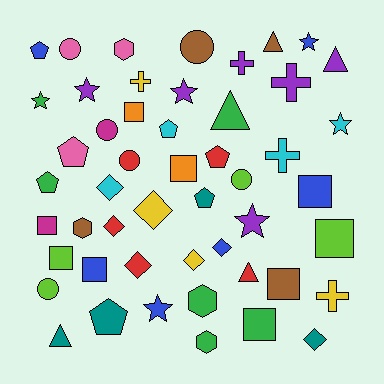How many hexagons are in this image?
There are 4 hexagons.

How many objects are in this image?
There are 50 objects.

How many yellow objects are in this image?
There are 4 yellow objects.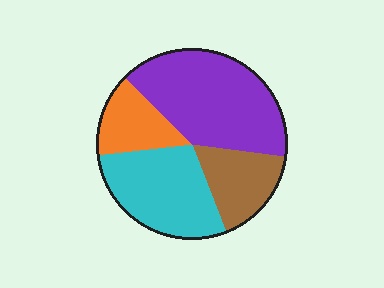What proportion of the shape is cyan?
Cyan covers 29% of the shape.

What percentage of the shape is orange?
Orange covers around 15% of the shape.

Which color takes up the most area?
Purple, at roughly 40%.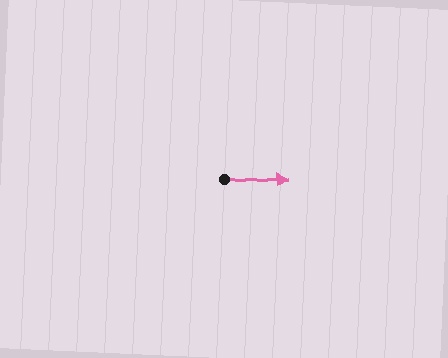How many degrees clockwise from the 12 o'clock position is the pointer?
Approximately 88 degrees.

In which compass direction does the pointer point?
East.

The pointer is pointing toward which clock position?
Roughly 3 o'clock.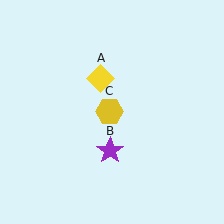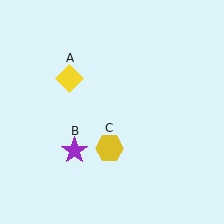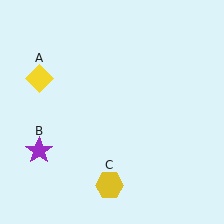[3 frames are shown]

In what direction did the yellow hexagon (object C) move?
The yellow hexagon (object C) moved down.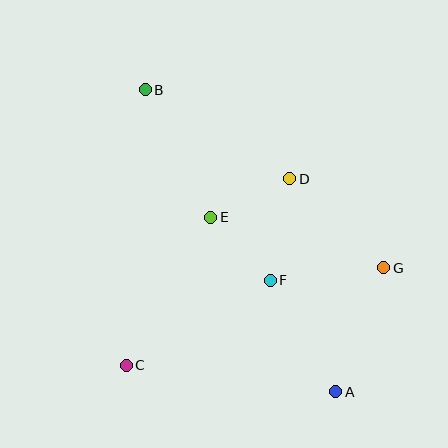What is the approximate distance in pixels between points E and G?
The distance between E and G is approximately 180 pixels.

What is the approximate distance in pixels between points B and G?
The distance between B and G is approximately 298 pixels.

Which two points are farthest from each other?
Points A and B are farthest from each other.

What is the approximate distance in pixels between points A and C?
The distance between A and C is approximately 211 pixels.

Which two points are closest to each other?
Points E and F are closest to each other.